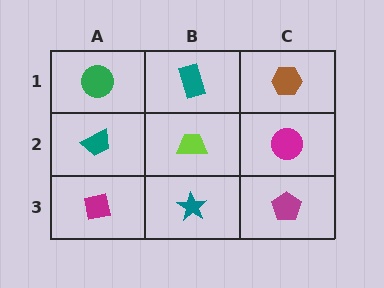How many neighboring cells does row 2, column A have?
3.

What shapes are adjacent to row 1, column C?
A magenta circle (row 2, column C), a teal rectangle (row 1, column B).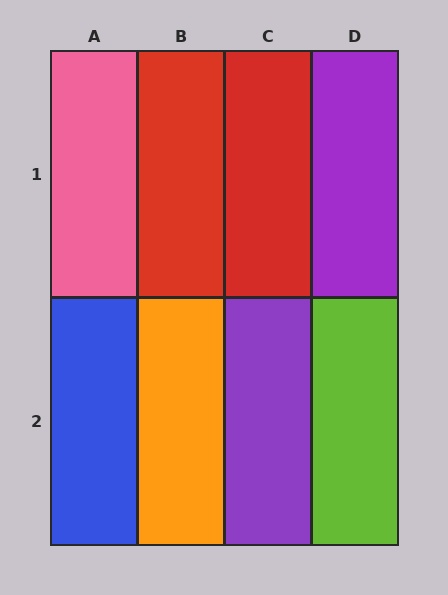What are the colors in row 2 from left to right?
Blue, orange, purple, lime.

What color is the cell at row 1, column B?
Red.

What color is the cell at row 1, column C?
Red.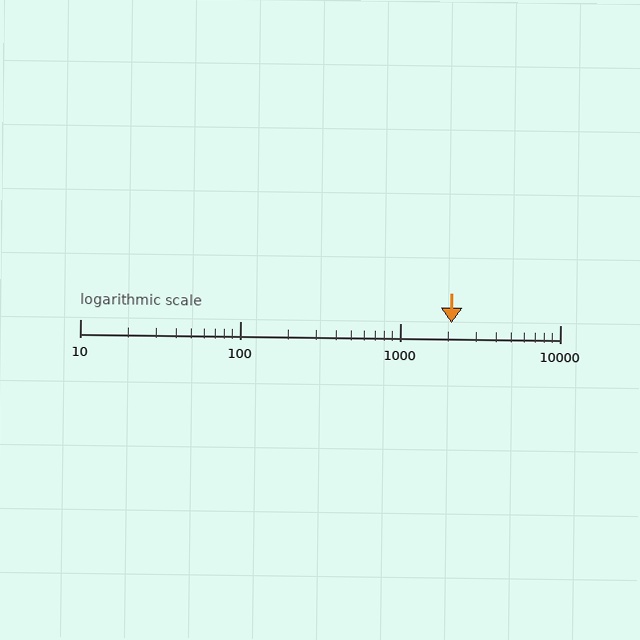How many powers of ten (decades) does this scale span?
The scale spans 3 decades, from 10 to 10000.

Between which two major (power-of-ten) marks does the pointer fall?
The pointer is between 1000 and 10000.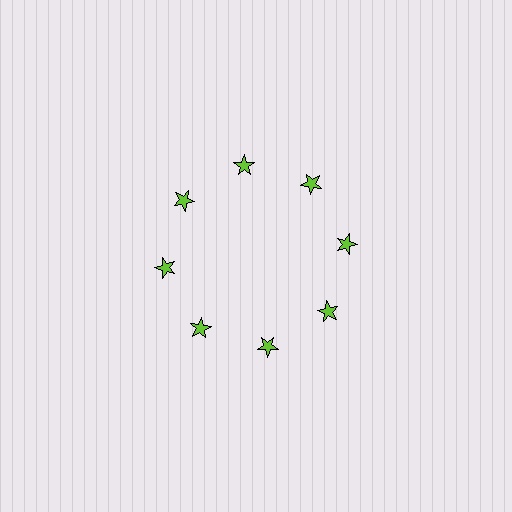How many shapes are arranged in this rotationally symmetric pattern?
There are 8 shapes, arranged in 8 groups of 1.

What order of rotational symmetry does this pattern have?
This pattern has 8-fold rotational symmetry.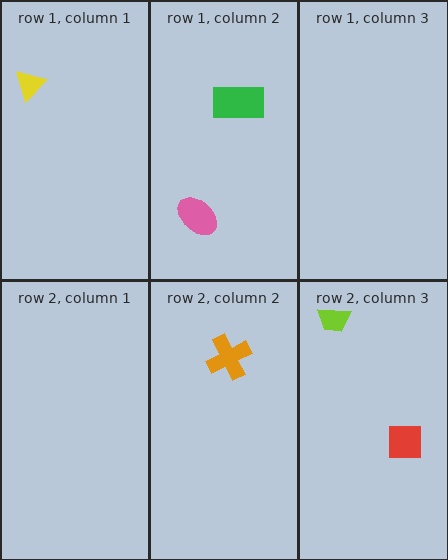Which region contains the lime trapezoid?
The row 2, column 3 region.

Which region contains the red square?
The row 2, column 3 region.